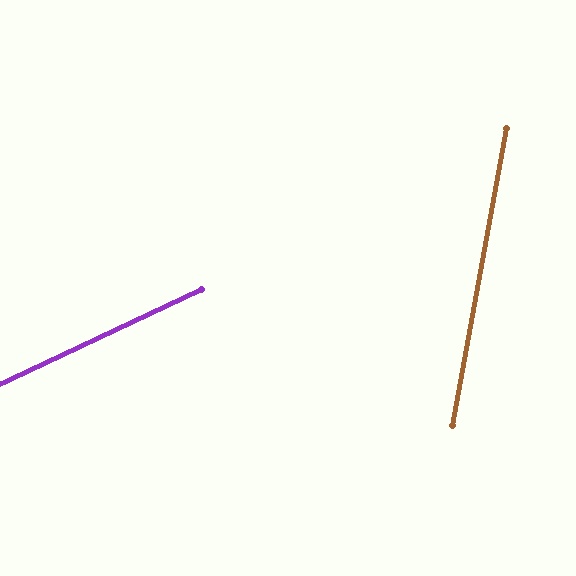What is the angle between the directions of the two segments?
Approximately 55 degrees.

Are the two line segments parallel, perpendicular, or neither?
Neither parallel nor perpendicular — they differ by about 55°.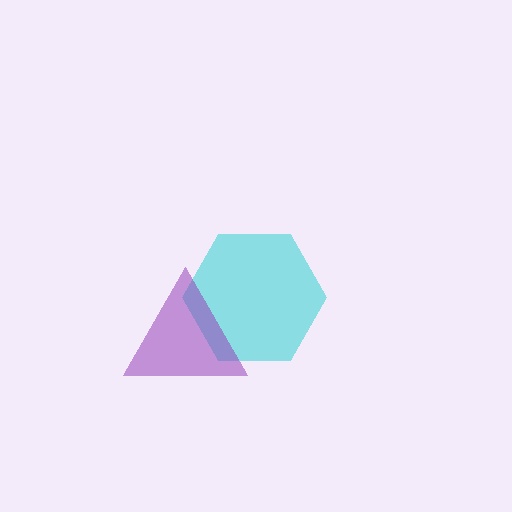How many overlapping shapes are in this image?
There are 2 overlapping shapes in the image.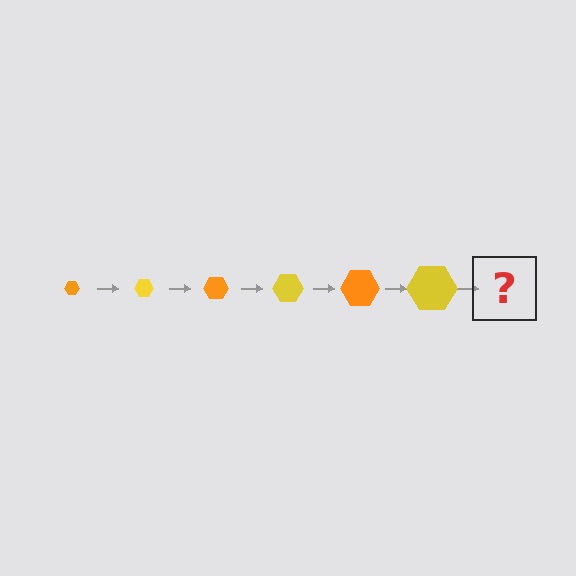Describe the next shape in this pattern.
It should be an orange hexagon, larger than the previous one.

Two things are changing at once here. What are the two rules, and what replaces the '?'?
The two rules are that the hexagon grows larger each step and the color cycles through orange and yellow. The '?' should be an orange hexagon, larger than the previous one.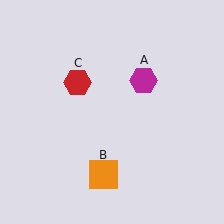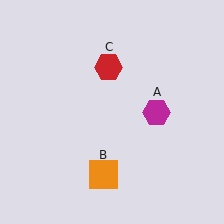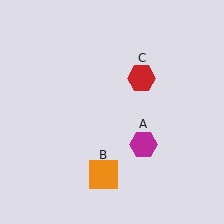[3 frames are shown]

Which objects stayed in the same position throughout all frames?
Orange square (object B) remained stationary.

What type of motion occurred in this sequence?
The magenta hexagon (object A), red hexagon (object C) rotated clockwise around the center of the scene.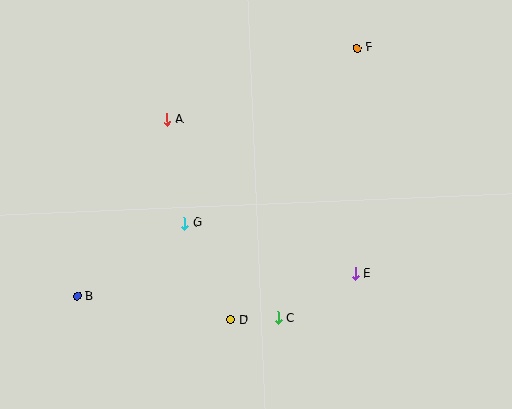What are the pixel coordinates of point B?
Point B is at (77, 296).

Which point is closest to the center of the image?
Point G at (184, 223) is closest to the center.